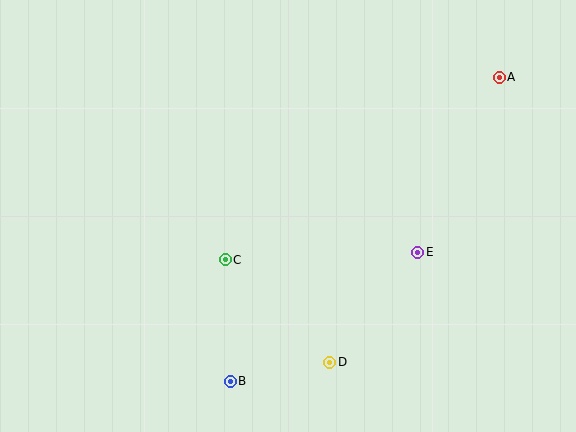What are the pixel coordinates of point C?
Point C is at (225, 260).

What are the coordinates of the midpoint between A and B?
The midpoint between A and B is at (365, 229).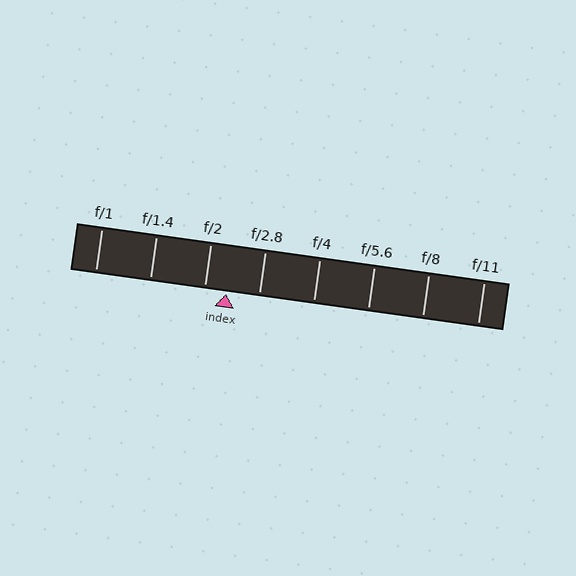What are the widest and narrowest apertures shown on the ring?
The widest aperture shown is f/1 and the narrowest is f/11.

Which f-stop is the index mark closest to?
The index mark is closest to f/2.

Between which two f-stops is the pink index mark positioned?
The index mark is between f/2 and f/2.8.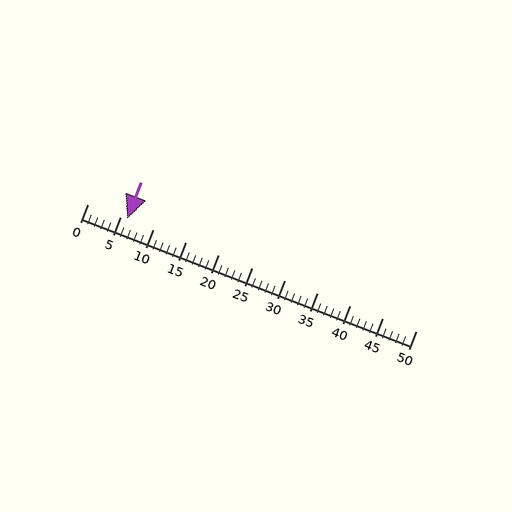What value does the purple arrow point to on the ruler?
The purple arrow points to approximately 6.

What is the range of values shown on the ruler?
The ruler shows values from 0 to 50.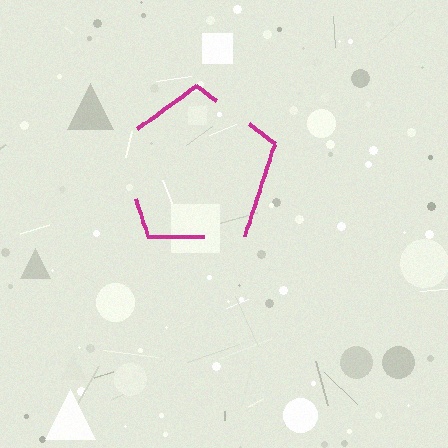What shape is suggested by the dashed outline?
The dashed outline suggests a pentagon.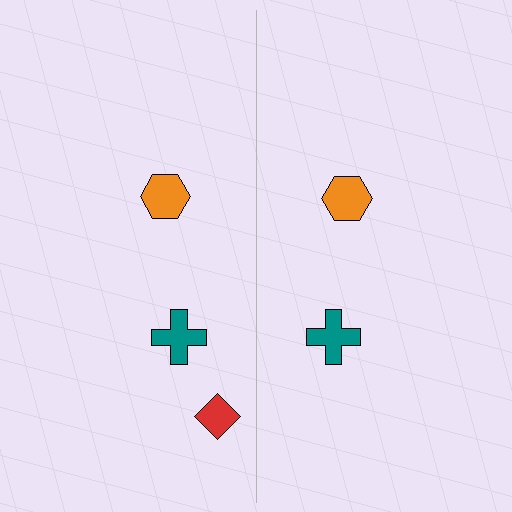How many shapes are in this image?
There are 5 shapes in this image.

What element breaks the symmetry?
A red diamond is missing from the right side.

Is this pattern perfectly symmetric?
No, the pattern is not perfectly symmetric. A red diamond is missing from the right side.